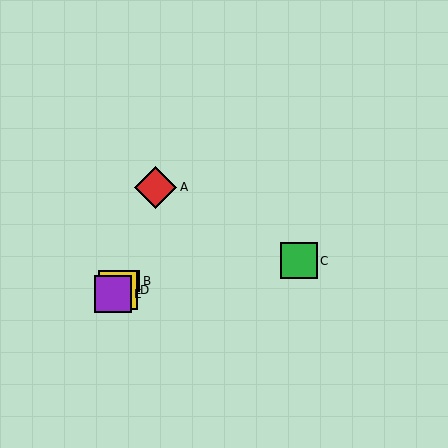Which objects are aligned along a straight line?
Objects B, D, E are aligned along a straight line.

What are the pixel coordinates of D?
Object D is at (118, 290).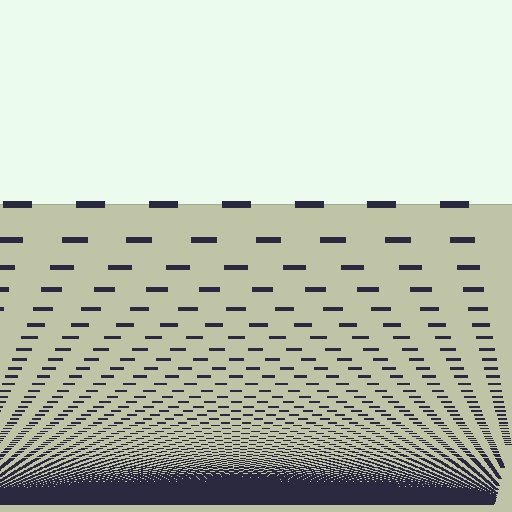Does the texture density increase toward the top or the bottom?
Density increases toward the bottom.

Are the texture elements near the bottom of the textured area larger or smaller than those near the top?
Smaller. The gradient is inverted — elements near the bottom are smaller and denser.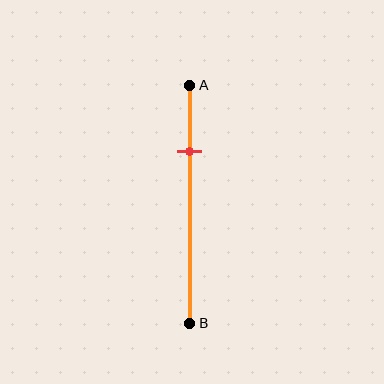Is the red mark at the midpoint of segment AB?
No, the mark is at about 30% from A, not at the 50% midpoint.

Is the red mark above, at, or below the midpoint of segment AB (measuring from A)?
The red mark is above the midpoint of segment AB.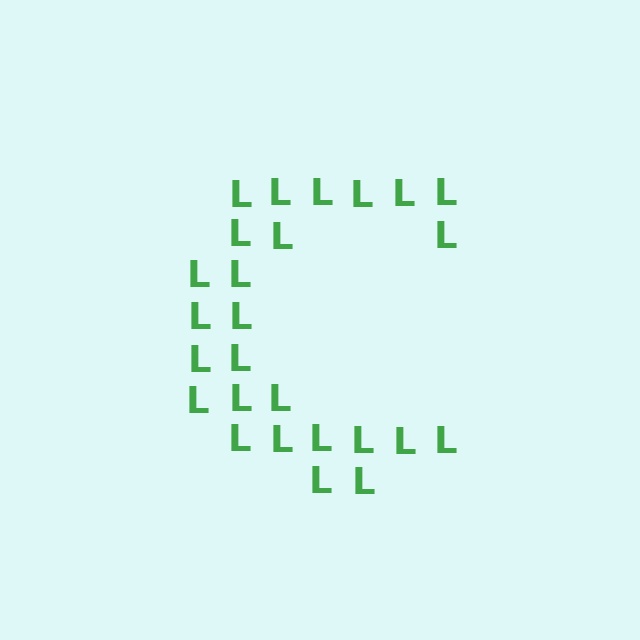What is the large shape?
The large shape is the letter C.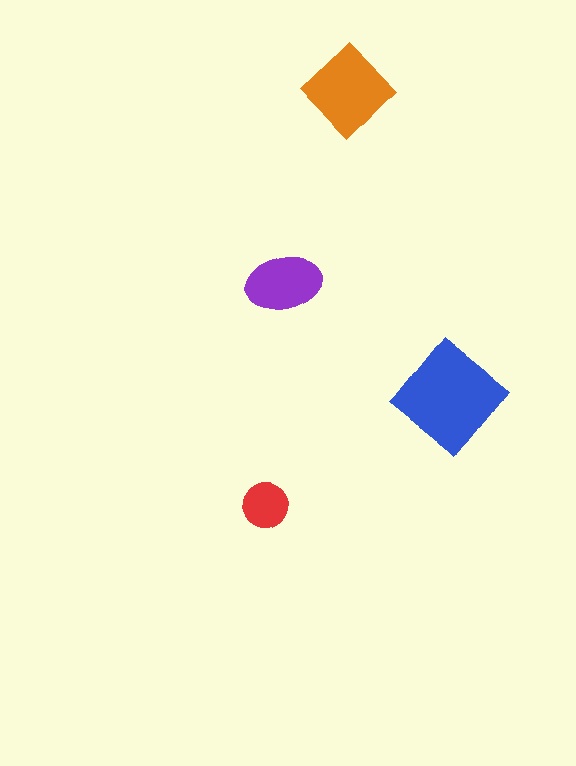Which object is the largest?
The blue diamond.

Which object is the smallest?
The red circle.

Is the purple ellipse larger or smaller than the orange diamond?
Smaller.